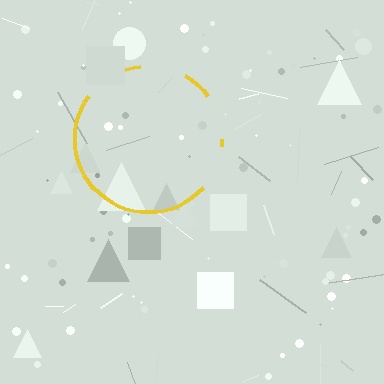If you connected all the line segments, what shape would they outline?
They would outline a circle.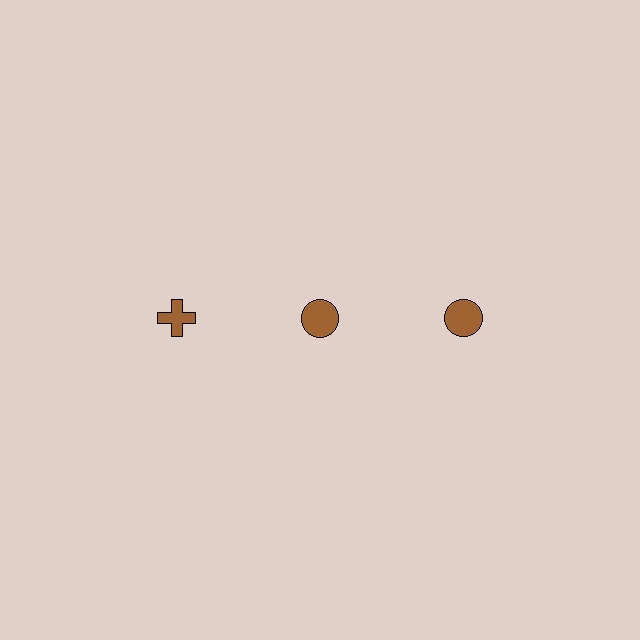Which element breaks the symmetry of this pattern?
The brown cross in the top row, leftmost column breaks the symmetry. All other shapes are brown circles.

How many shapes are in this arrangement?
There are 3 shapes arranged in a grid pattern.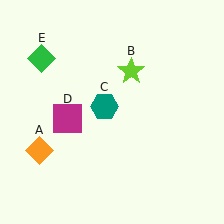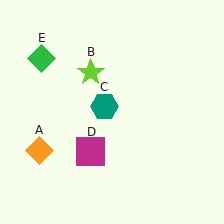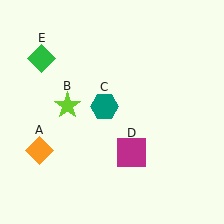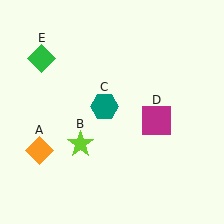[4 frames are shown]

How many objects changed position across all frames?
2 objects changed position: lime star (object B), magenta square (object D).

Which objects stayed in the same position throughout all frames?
Orange diamond (object A) and teal hexagon (object C) and green diamond (object E) remained stationary.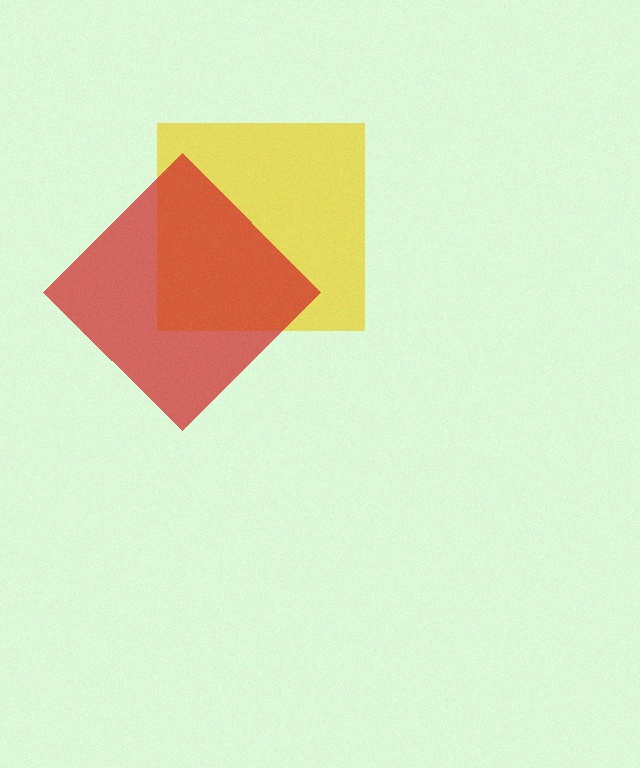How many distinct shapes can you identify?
There are 2 distinct shapes: a yellow square, a red diamond.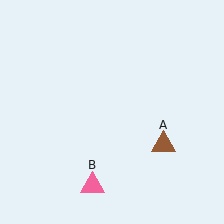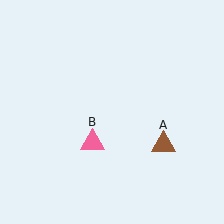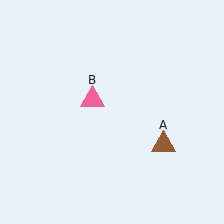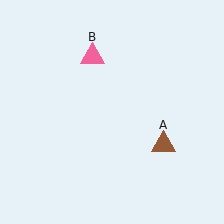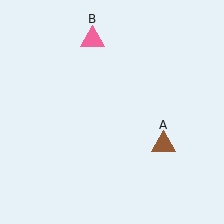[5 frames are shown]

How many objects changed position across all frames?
1 object changed position: pink triangle (object B).